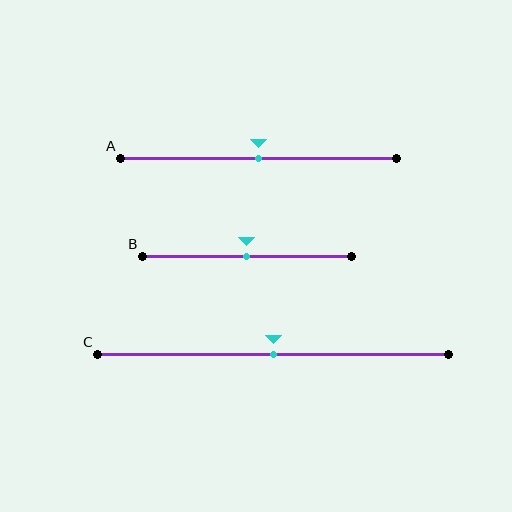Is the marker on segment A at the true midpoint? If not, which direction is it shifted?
Yes, the marker on segment A is at the true midpoint.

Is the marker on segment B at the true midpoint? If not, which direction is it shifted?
Yes, the marker on segment B is at the true midpoint.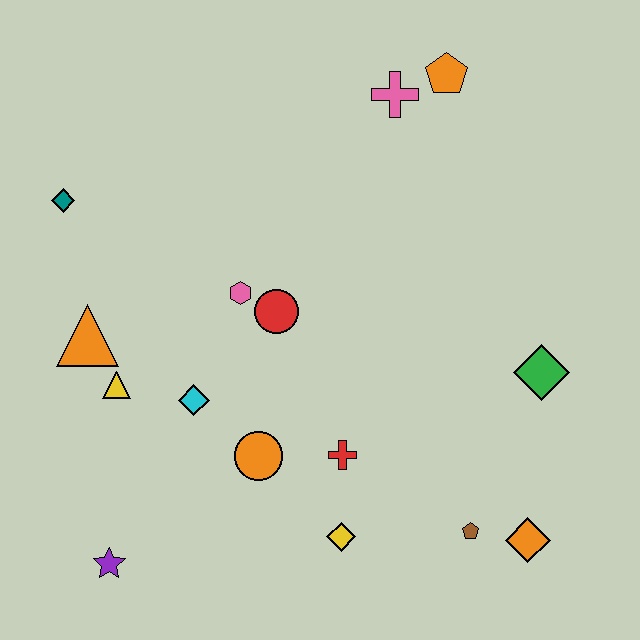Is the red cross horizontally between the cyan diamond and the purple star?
No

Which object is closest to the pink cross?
The orange pentagon is closest to the pink cross.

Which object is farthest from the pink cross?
The purple star is farthest from the pink cross.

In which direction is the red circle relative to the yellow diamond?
The red circle is above the yellow diamond.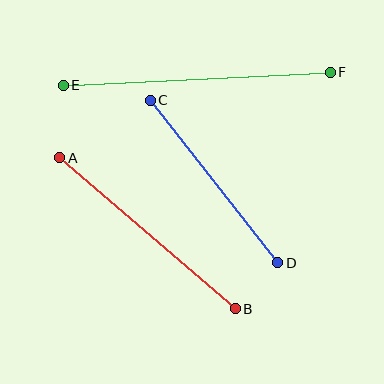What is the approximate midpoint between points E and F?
The midpoint is at approximately (197, 79) pixels.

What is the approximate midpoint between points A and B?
The midpoint is at approximately (148, 233) pixels.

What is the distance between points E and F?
The distance is approximately 268 pixels.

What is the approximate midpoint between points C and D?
The midpoint is at approximately (214, 181) pixels.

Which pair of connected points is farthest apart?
Points E and F are farthest apart.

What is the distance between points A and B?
The distance is approximately 231 pixels.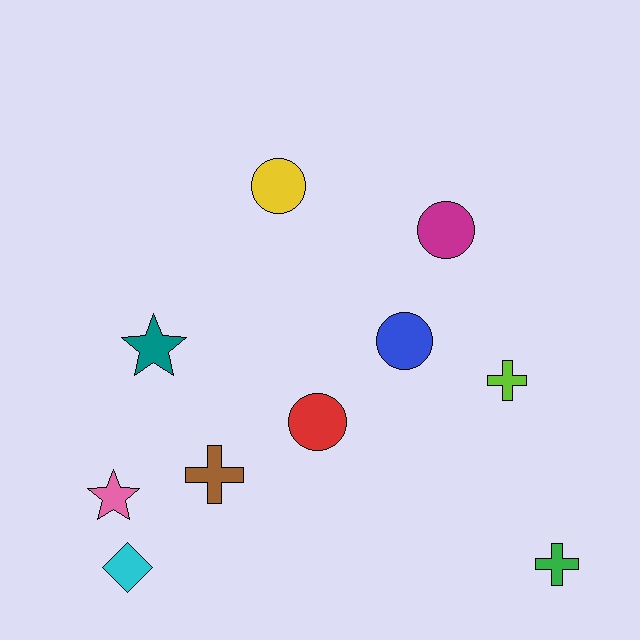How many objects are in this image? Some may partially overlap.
There are 10 objects.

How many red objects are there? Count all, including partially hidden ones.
There is 1 red object.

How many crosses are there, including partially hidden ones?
There are 3 crosses.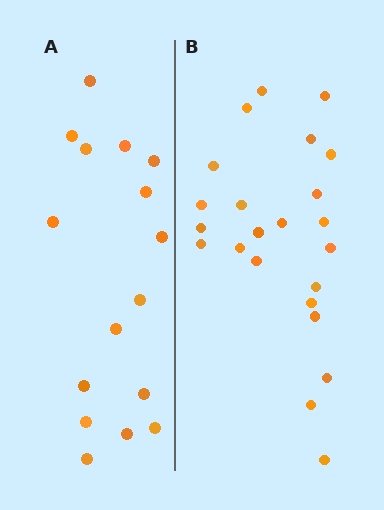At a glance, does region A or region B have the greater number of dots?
Region B (the right region) has more dots.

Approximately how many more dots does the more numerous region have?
Region B has roughly 8 or so more dots than region A.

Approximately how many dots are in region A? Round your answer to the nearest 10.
About 20 dots. (The exact count is 16, which rounds to 20.)